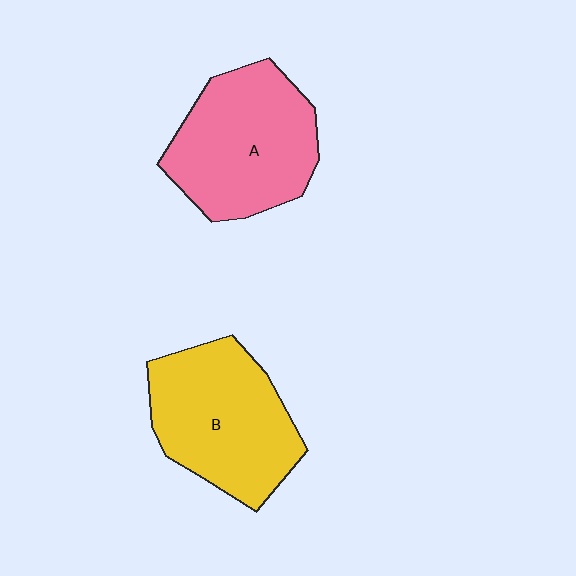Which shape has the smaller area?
Shape B (yellow).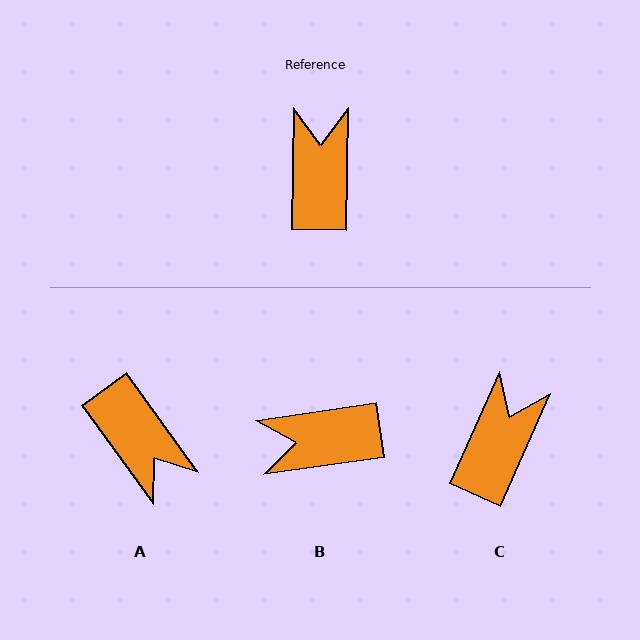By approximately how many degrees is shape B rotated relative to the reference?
Approximately 99 degrees counter-clockwise.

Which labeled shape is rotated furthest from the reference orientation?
A, about 143 degrees away.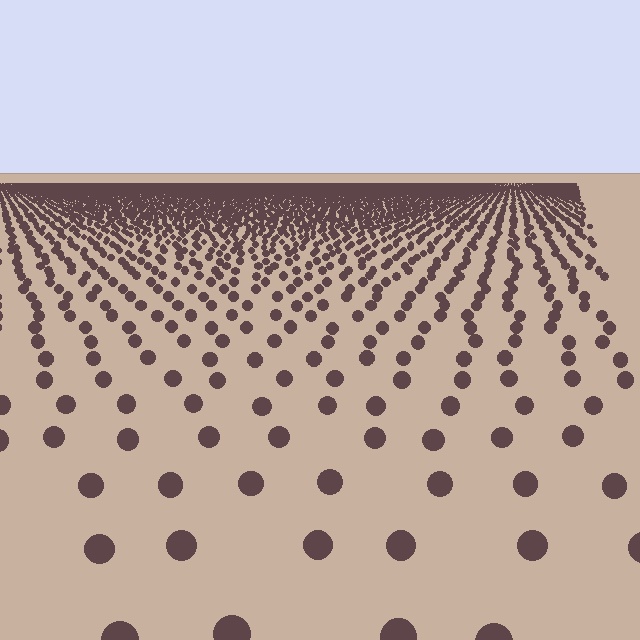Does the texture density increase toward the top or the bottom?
Density increases toward the top.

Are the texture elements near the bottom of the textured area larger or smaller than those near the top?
Larger. Near the bottom, elements are closer to the viewer and appear at a bigger on-screen size.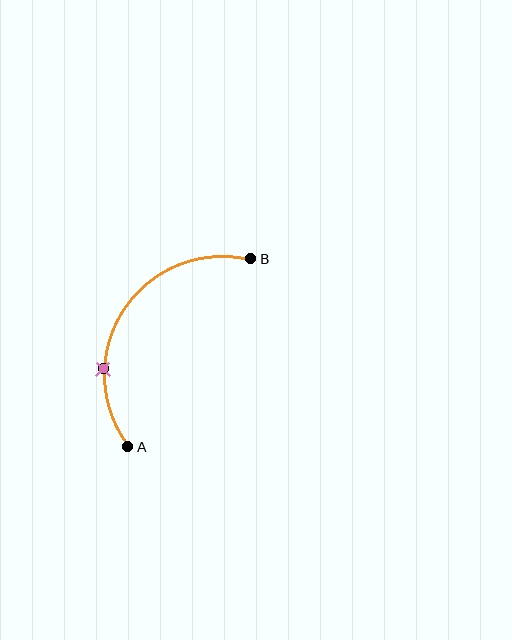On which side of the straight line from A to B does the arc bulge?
The arc bulges to the left of the straight line connecting A and B.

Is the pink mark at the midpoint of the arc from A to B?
No. The pink mark lies on the arc but is closer to endpoint A. The arc midpoint would be at the point on the curve equidistant along the arc from both A and B.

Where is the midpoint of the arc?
The arc midpoint is the point on the curve farthest from the straight line joining A and B. It sits to the left of that line.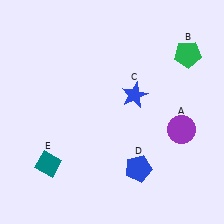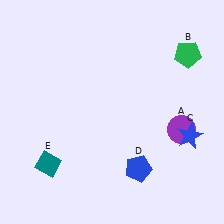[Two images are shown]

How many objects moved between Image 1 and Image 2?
1 object moved between the two images.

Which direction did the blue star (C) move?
The blue star (C) moved right.